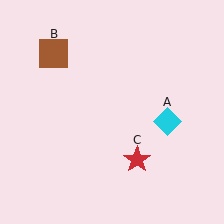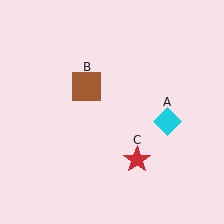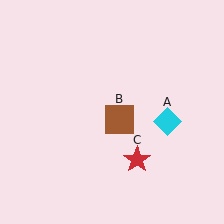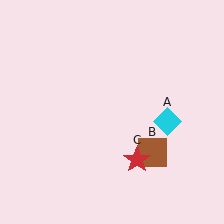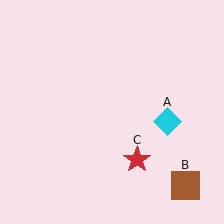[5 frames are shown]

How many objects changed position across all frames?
1 object changed position: brown square (object B).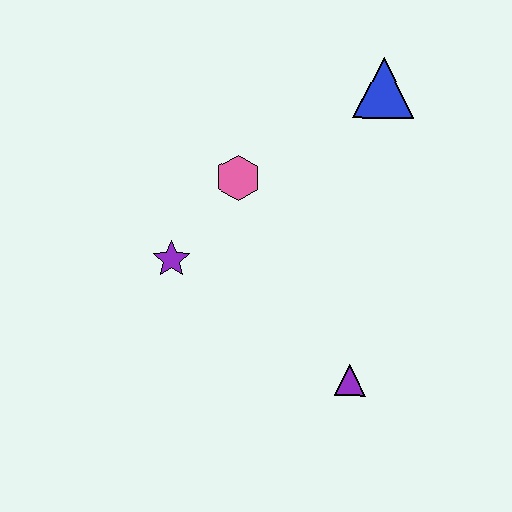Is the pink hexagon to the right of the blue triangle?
No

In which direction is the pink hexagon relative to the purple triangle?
The pink hexagon is above the purple triangle.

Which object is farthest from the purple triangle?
The blue triangle is farthest from the purple triangle.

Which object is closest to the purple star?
The pink hexagon is closest to the purple star.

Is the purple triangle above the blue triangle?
No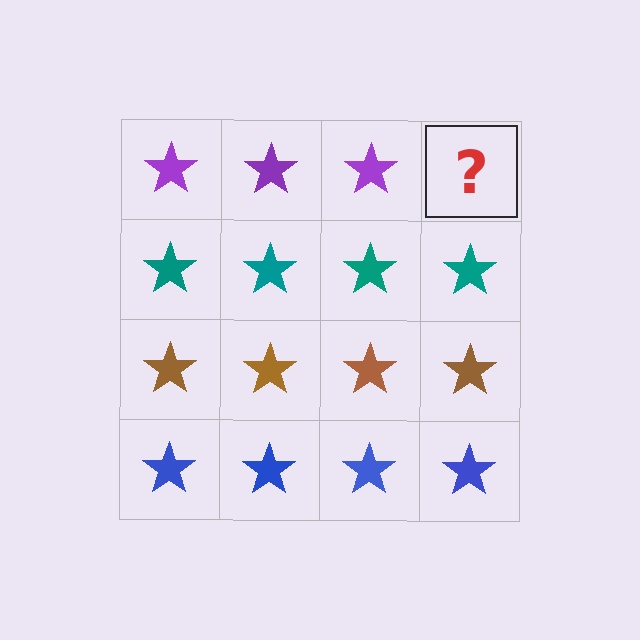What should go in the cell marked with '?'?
The missing cell should contain a purple star.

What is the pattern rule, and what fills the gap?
The rule is that each row has a consistent color. The gap should be filled with a purple star.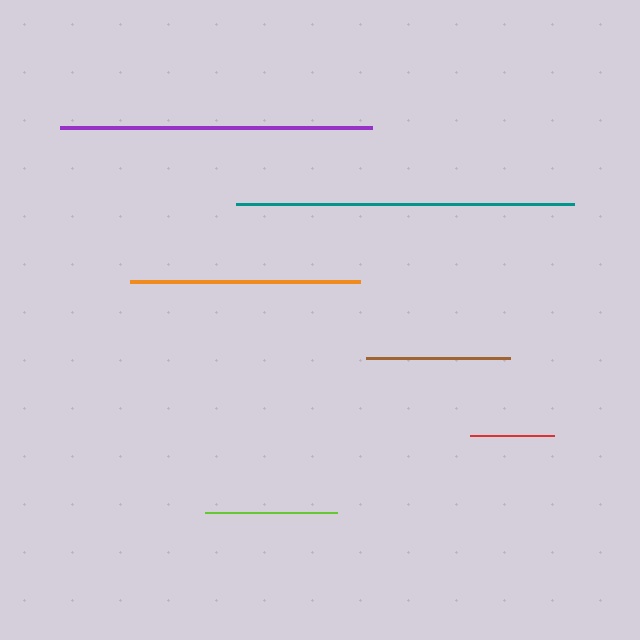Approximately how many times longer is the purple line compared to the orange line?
The purple line is approximately 1.4 times the length of the orange line.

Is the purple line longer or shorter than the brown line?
The purple line is longer than the brown line.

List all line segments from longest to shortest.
From longest to shortest: teal, purple, orange, brown, lime, red.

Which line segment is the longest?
The teal line is the longest at approximately 338 pixels.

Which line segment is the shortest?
The red line is the shortest at approximately 84 pixels.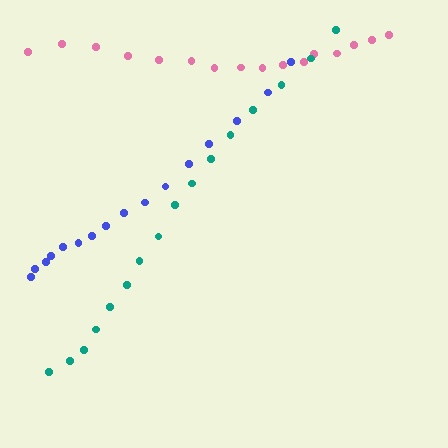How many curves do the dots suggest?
There are 3 distinct paths.